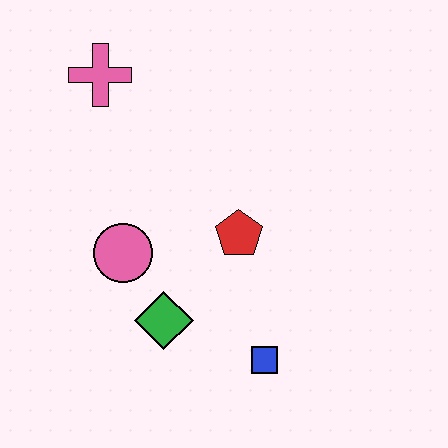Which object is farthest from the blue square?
The pink cross is farthest from the blue square.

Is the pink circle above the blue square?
Yes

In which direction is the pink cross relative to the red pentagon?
The pink cross is above the red pentagon.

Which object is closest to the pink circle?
The green diamond is closest to the pink circle.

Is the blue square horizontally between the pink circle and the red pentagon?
No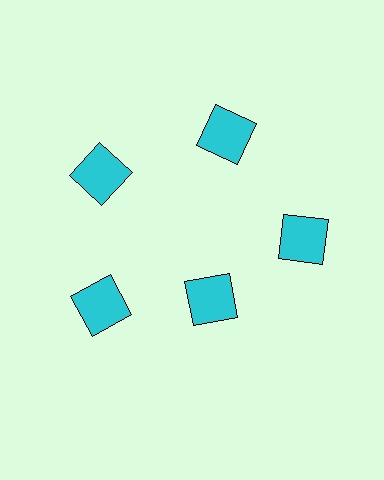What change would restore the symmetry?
The symmetry would be restored by moving it outward, back onto the ring so that all 5 squares sit at equal angles and equal distance from the center.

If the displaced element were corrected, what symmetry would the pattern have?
It would have 5-fold rotational symmetry — the pattern would map onto itself every 72 degrees.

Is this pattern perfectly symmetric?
No. The 5 cyan squares are arranged in a ring, but one element near the 5 o'clock position is pulled inward toward the center, breaking the 5-fold rotational symmetry.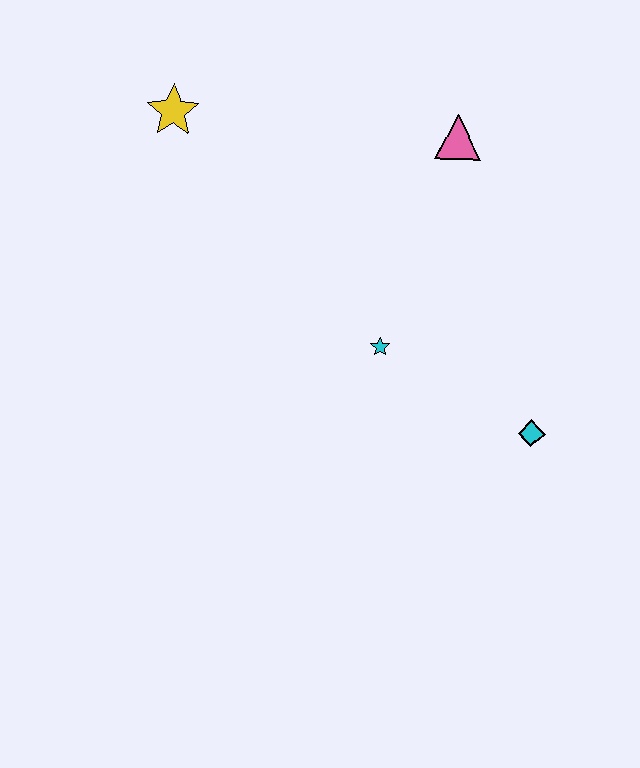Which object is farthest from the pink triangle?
The cyan diamond is farthest from the pink triangle.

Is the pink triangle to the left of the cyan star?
No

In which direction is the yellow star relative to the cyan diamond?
The yellow star is to the left of the cyan diamond.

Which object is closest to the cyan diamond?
The cyan star is closest to the cyan diamond.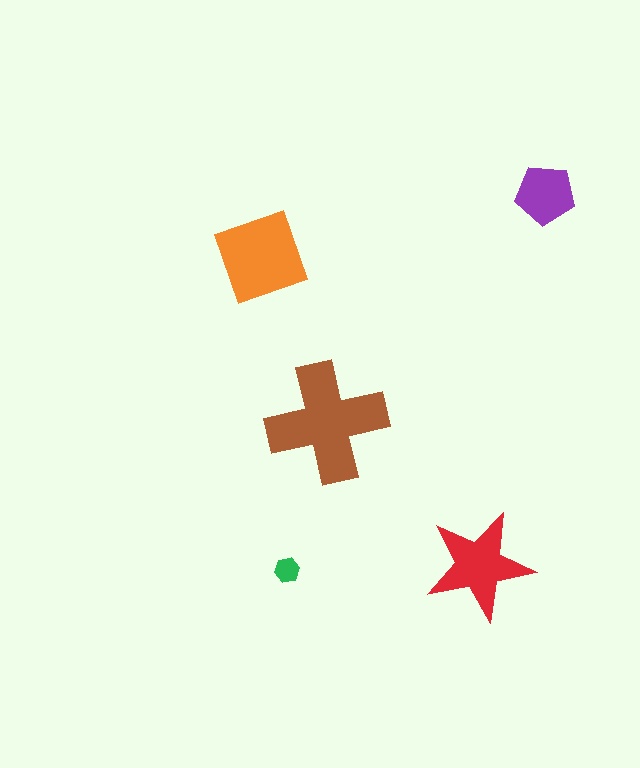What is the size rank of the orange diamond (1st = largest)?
2nd.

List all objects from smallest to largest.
The green hexagon, the purple pentagon, the red star, the orange diamond, the brown cross.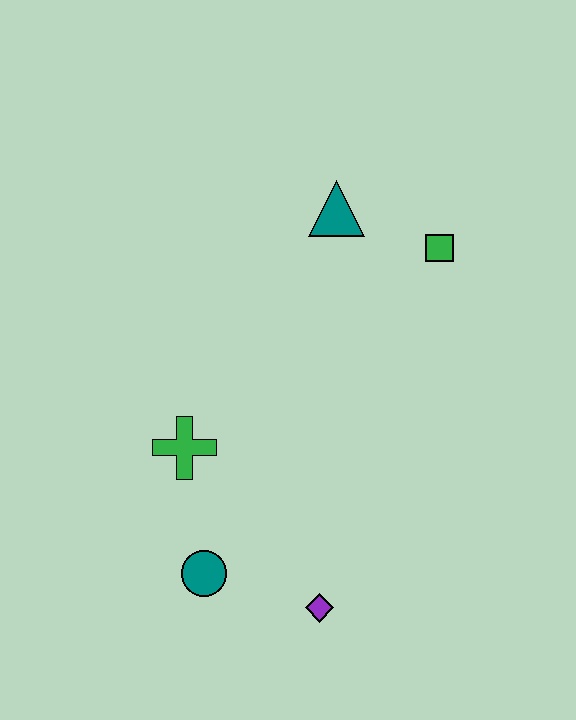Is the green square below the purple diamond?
No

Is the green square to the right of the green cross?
Yes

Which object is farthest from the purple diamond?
The teal triangle is farthest from the purple diamond.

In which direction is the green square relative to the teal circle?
The green square is above the teal circle.